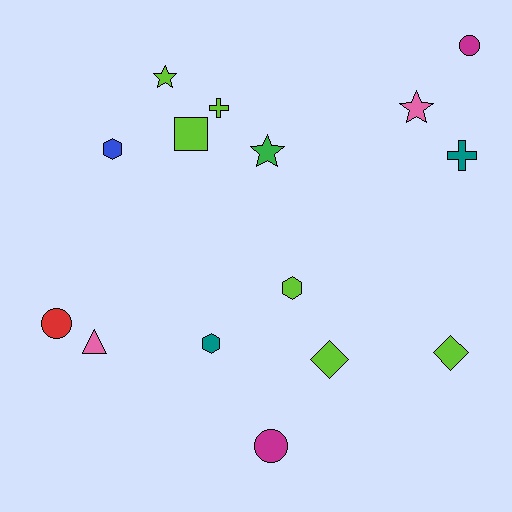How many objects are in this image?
There are 15 objects.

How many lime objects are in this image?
There are 6 lime objects.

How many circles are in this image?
There are 3 circles.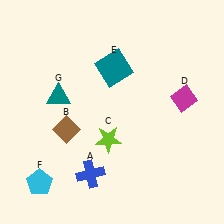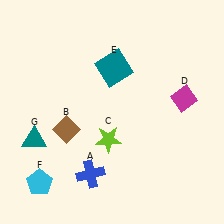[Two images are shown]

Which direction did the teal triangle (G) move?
The teal triangle (G) moved down.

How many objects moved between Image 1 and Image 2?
1 object moved between the two images.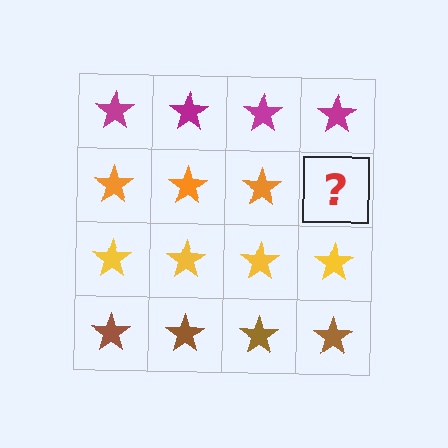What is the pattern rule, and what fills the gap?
The rule is that each row has a consistent color. The gap should be filled with an orange star.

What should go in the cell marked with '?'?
The missing cell should contain an orange star.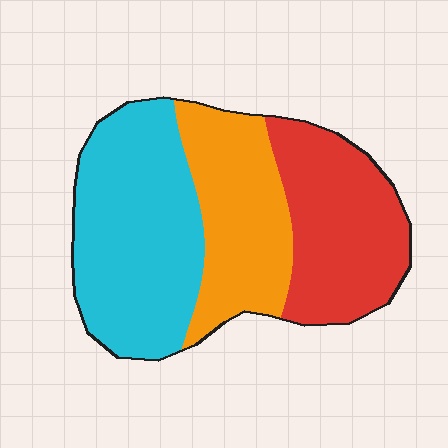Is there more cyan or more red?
Cyan.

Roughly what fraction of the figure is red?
Red covers around 30% of the figure.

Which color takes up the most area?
Cyan, at roughly 40%.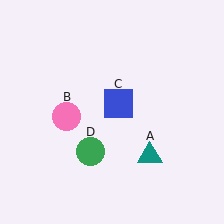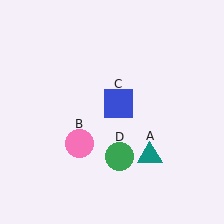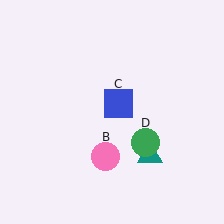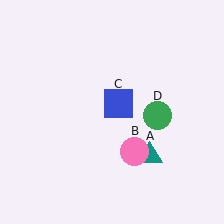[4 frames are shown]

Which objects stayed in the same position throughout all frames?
Teal triangle (object A) and blue square (object C) remained stationary.